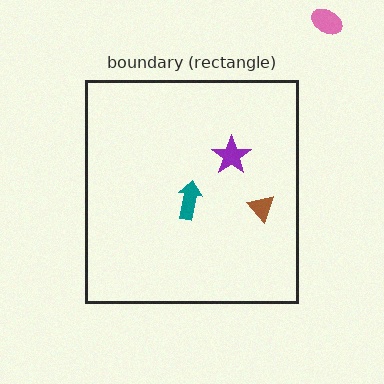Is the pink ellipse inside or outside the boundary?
Outside.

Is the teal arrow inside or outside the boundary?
Inside.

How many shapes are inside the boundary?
3 inside, 1 outside.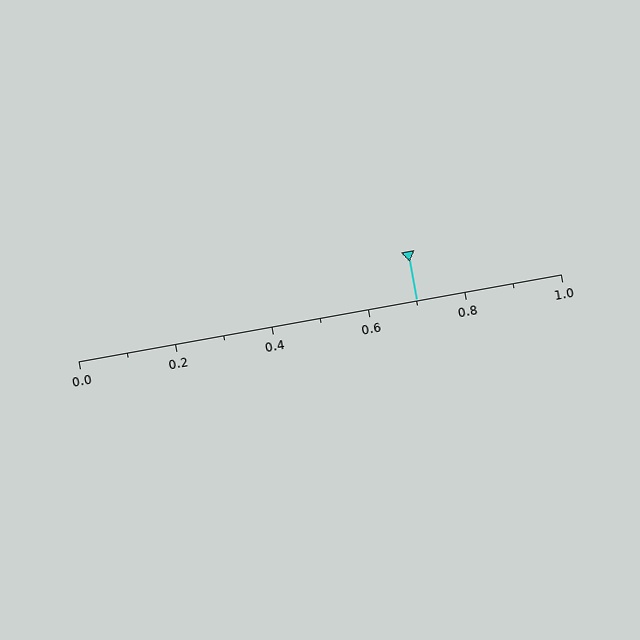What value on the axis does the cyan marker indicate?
The marker indicates approximately 0.7.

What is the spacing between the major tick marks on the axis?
The major ticks are spaced 0.2 apart.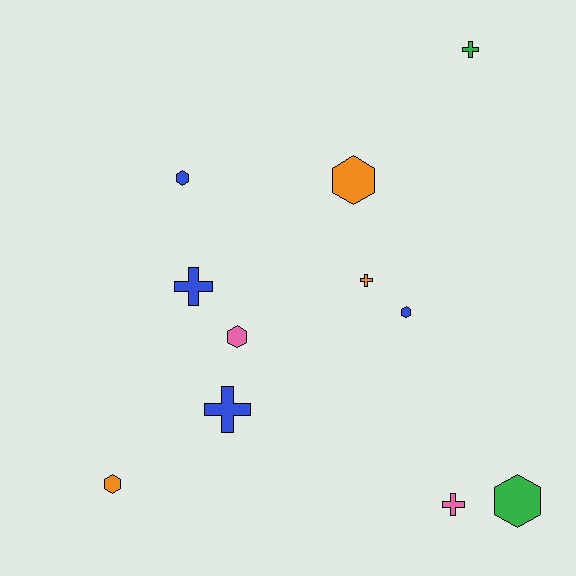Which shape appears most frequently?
Hexagon, with 6 objects.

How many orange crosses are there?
There is 1 orange cross.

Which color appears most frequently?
Blue, with 4 objects.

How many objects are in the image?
There are 11 objects.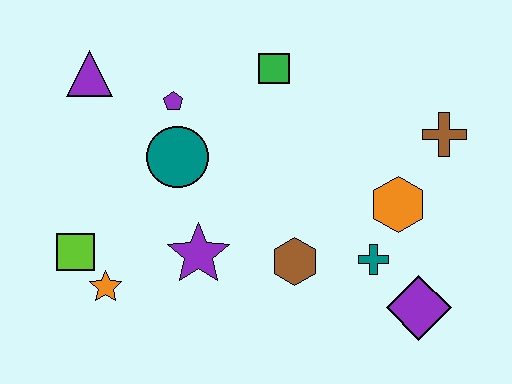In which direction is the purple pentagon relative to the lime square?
The purple pentagon is above the lime square.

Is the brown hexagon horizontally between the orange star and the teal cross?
Yes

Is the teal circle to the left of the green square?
Yes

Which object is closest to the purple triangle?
The purple pentagon is closest to the purple triangle.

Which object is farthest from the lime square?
The brown cross is farthest from the lime square.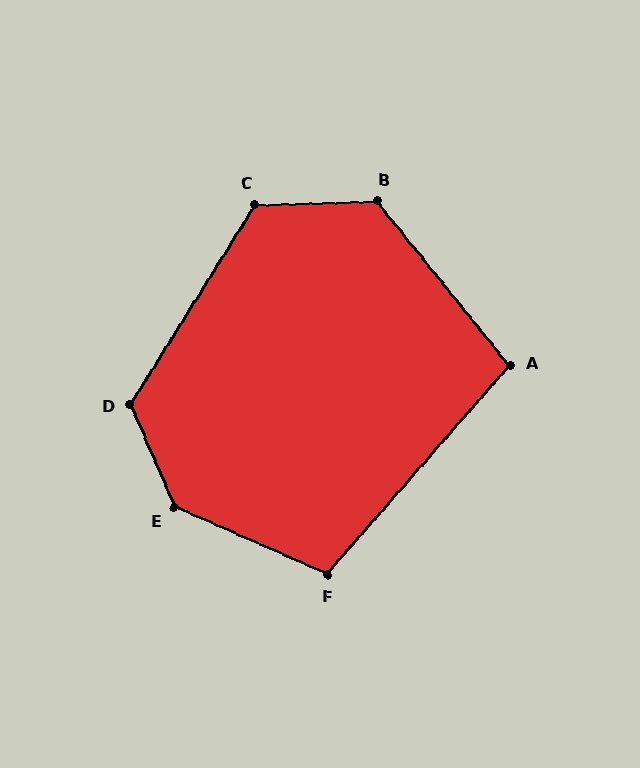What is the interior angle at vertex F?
Approximately 107 degrees (obtuse).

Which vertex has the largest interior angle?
E, at approximately 137 degrees.